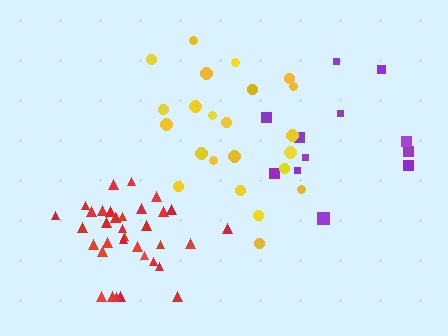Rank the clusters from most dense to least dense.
red, yellow, purple.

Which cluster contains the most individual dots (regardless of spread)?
Red (35).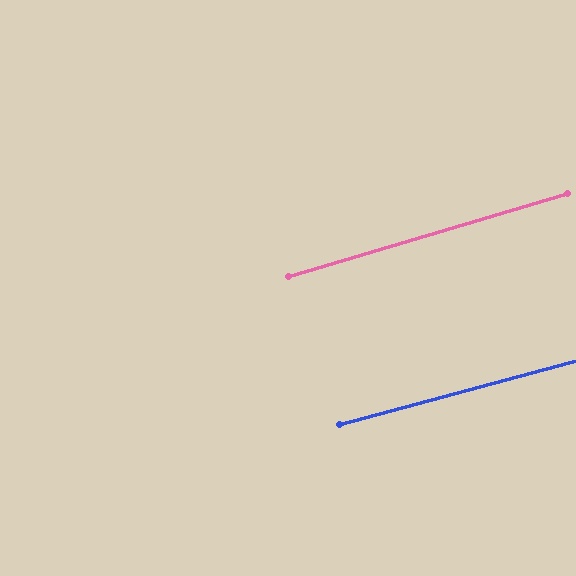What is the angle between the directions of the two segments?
Approximately 2 degrees.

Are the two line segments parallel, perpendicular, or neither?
Parallel — their directions differ by only 1.6°.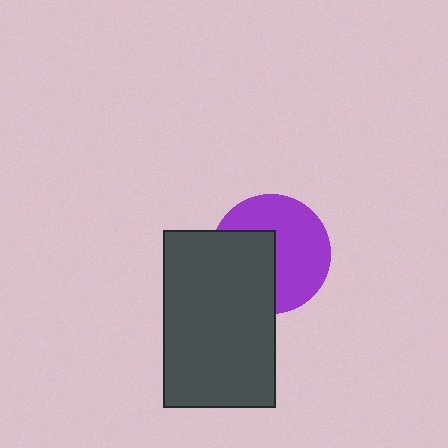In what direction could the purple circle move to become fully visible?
The purple circle could move right. That would shift it out from behind the dark gray rectangle entirely.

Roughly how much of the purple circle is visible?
About half of it is visible (roughly 59%).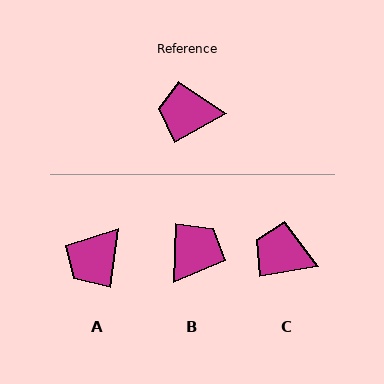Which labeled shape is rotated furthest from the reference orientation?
B, about 123 degrees away.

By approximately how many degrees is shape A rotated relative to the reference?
Approximately 52 degrees counter-clockwise.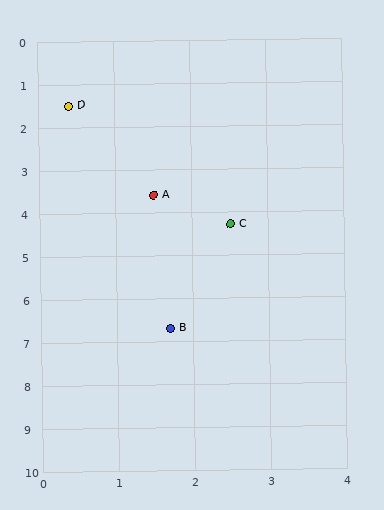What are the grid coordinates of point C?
Point C is at approximately (2.5, 4.3).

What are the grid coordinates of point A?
Point A is at approximately (1.5, 3.6).